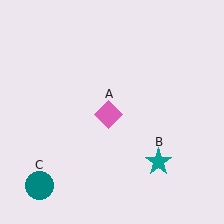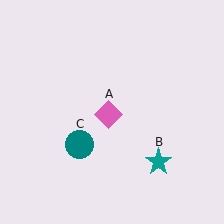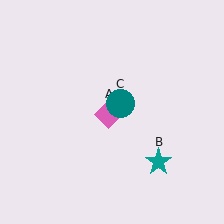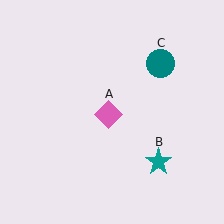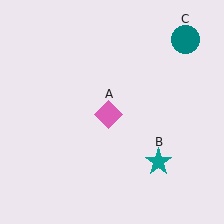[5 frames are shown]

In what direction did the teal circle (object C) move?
The teal circle (object C) moved up and to the right.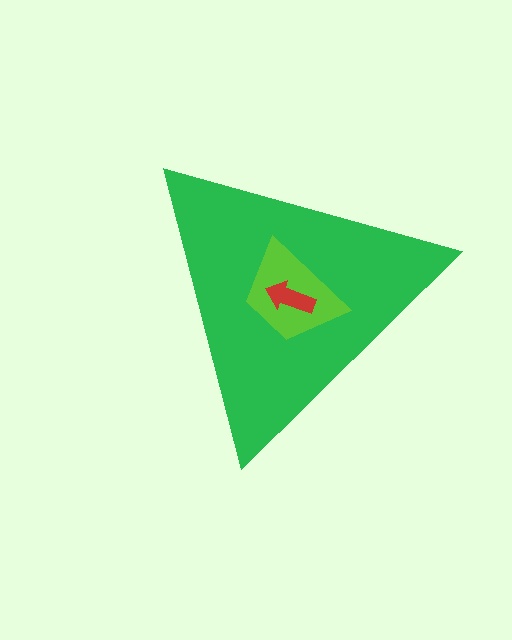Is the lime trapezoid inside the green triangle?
Yes.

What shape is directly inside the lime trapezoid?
The red arrow.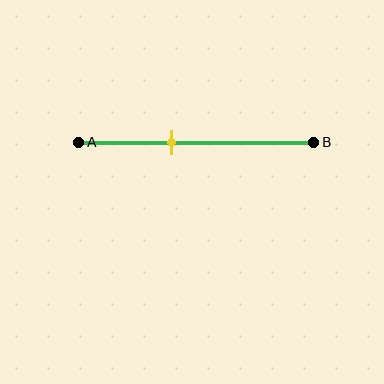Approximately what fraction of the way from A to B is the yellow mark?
The yellow mark is approximately 40% of the way from A to B.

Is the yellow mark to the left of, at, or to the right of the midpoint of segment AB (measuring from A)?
The yellow mark is to the left of the midpoint of segment AB.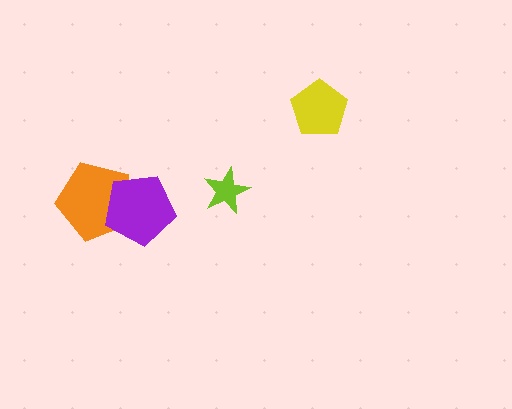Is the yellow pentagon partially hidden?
No, no other shape covers it.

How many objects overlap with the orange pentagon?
1 object overlaps with the orange pentagon.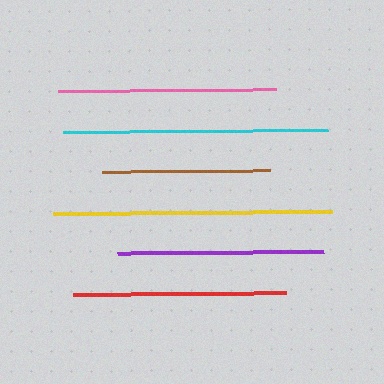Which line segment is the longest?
The yellow line is the longest at approximately 279 pixels.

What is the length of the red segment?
The red segment is approximately 214 pixels long.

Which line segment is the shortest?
The brown line is the shortest at approximately 168 pixels.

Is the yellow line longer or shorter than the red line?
The yellow line is longer than the red line.